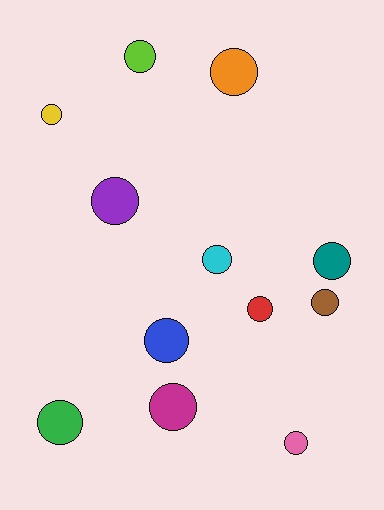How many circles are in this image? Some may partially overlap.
There are 12 circles.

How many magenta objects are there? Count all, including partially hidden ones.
There is 1 magenta object.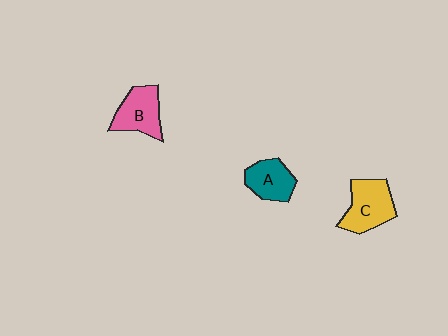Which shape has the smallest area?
Shape A (teal).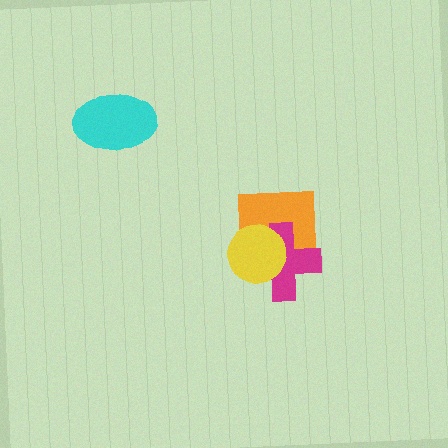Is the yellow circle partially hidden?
No, no other shape covers it.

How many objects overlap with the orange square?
2 objects overlap with the orange square.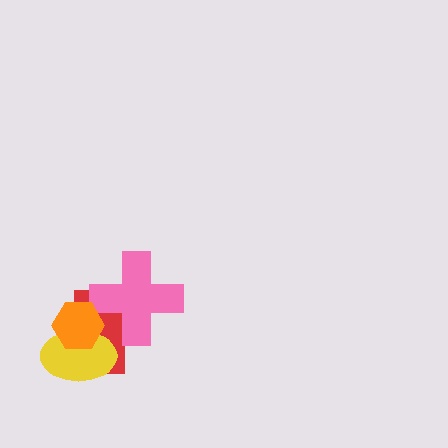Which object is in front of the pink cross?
The orange hexagon is in front of the pink cross.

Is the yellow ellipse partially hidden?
Yes, it is partially covered by another shape.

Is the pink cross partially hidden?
Yes, it is partially covered by another shape.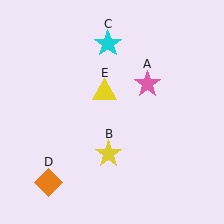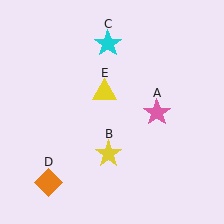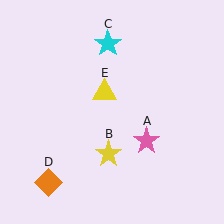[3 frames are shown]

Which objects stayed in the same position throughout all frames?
Yellow star (object B) and cyan star (object C) and orange diamond (object D) and yellow triangle (object E) remained stationary.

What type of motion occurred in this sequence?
The pink star (object A) rotated clockwise around the center of the scene.